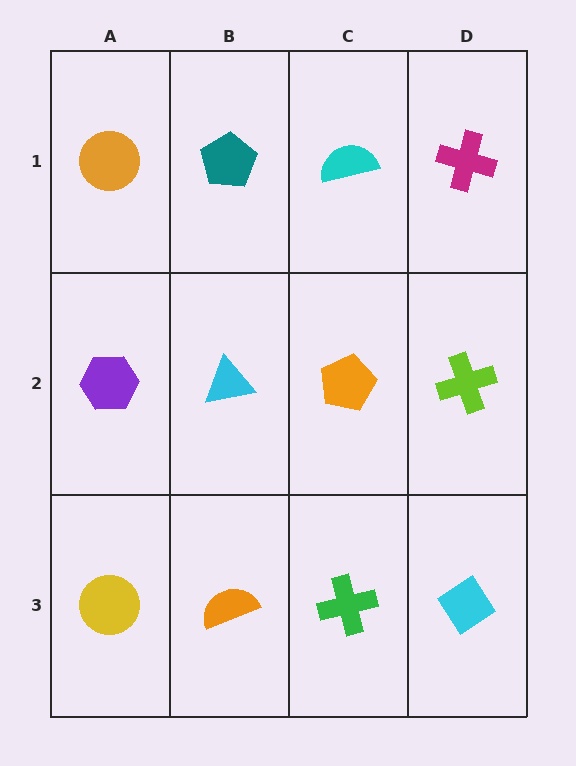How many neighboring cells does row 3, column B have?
3.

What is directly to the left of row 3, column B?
A yellow circle.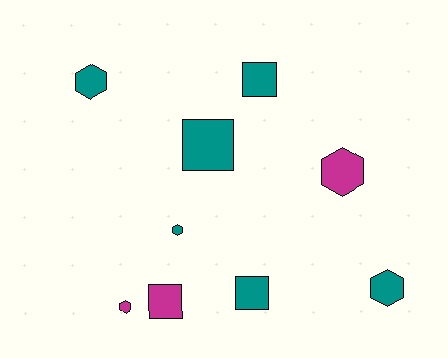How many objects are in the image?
There are 9 objects.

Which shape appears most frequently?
Hexagon, with 5 objects.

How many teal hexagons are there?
There are 3 teal hexagons.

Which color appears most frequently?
Teal, with 6 objects.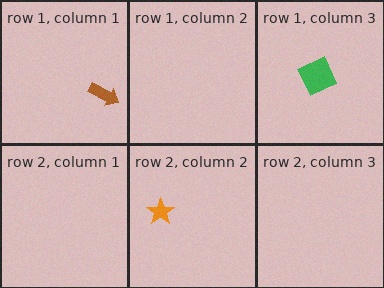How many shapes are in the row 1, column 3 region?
1.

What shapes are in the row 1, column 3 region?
The green diamond.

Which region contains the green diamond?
The row 1, column 3 region.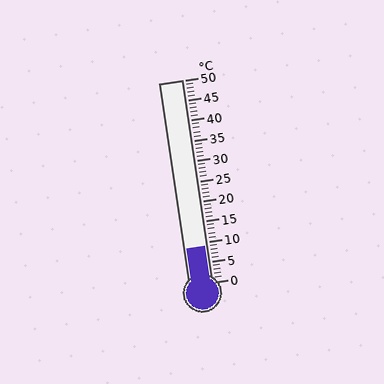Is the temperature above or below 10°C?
The temperature is below 10°C.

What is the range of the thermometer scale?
The thermometer scale ranges from 0°C to 50°C.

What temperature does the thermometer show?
The thermometer shows approximately 9°C.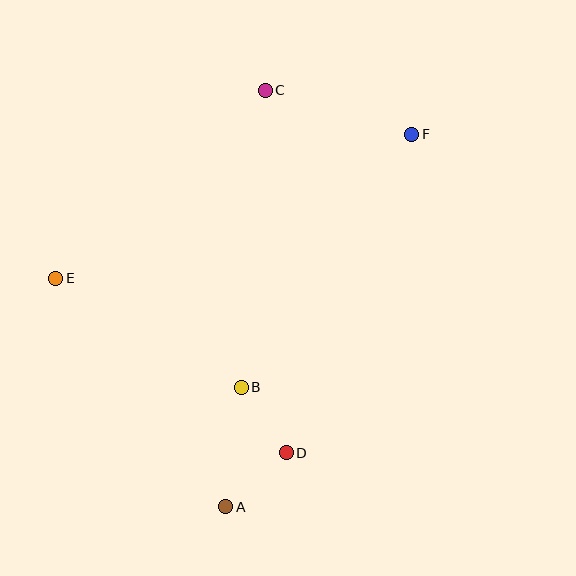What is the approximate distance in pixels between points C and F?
The distance between C and F is approximately 153 pixels.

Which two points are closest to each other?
Points B and D are closest to each other.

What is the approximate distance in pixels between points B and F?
The distance between B and F is approximately 305 pixels.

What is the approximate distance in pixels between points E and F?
The distance between E and F is approximately 384 pixels.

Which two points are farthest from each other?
Points A and C are farthest from each other.